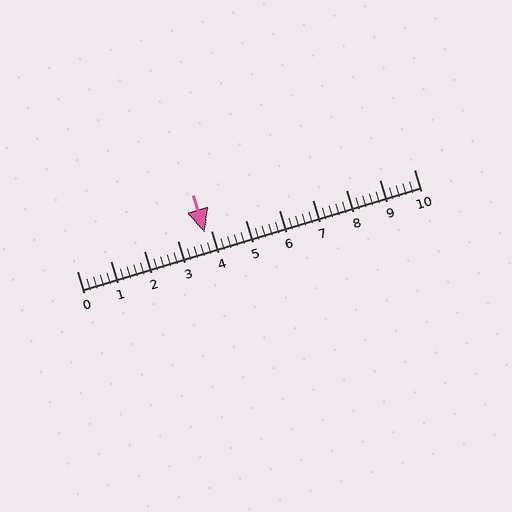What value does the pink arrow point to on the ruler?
The pink arrow points to approximately 3.8.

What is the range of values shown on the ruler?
The ruler shows values from 0 to 10.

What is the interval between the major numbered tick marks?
The major tick marks are spaced 1 units apart.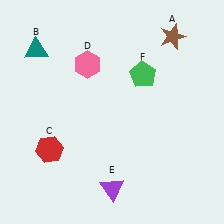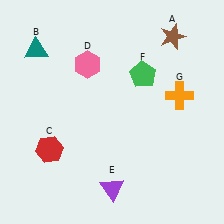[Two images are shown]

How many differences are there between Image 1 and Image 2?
There is 1 difference between the two images.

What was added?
An orange cross (G) was added in Image 2.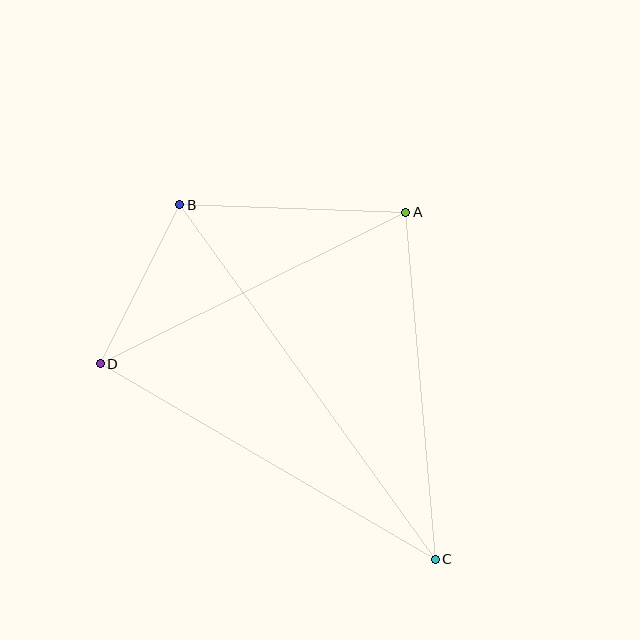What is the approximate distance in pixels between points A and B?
The distance between A and B is approximately 226 pixels.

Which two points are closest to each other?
Points B and D are closest to each other.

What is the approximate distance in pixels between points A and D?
The distance between A and D is approximately 341 pixels.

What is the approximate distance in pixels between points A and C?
The distance between A and C is approximately 348 pixels.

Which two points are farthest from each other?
Points B and C are farthest from each other.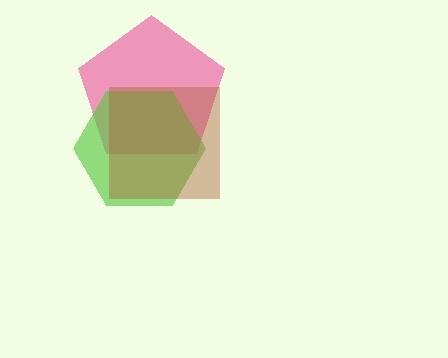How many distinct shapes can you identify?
There are 3 distinct shapes: a pink pentagon, a lime hexagon, a brown square.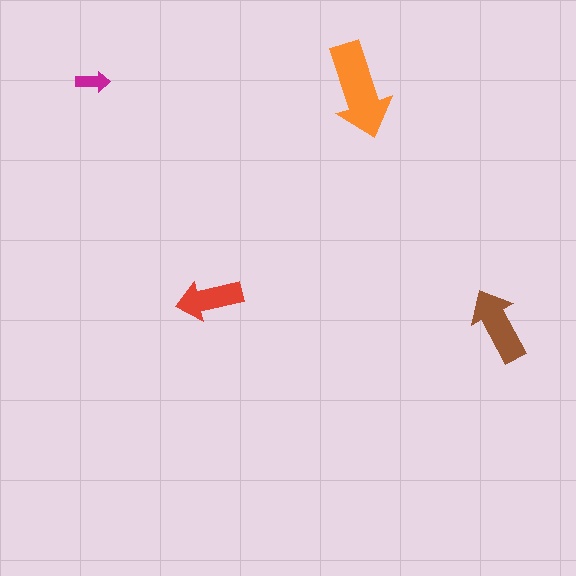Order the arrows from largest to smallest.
the orange one, the brown one, the red one, the magenta one.